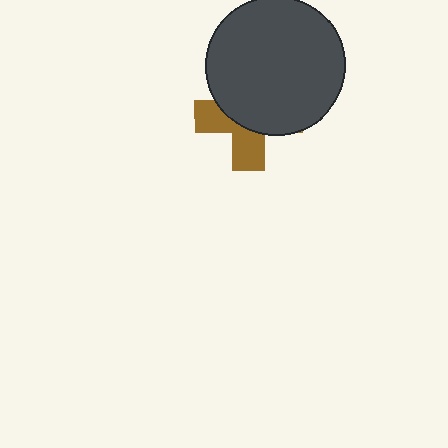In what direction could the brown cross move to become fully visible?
The brown cross could move down. That would shift it out from behind the dark gray circle entirely.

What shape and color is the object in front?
The object in front is a dark gray circle.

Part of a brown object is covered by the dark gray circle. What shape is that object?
It is a cross.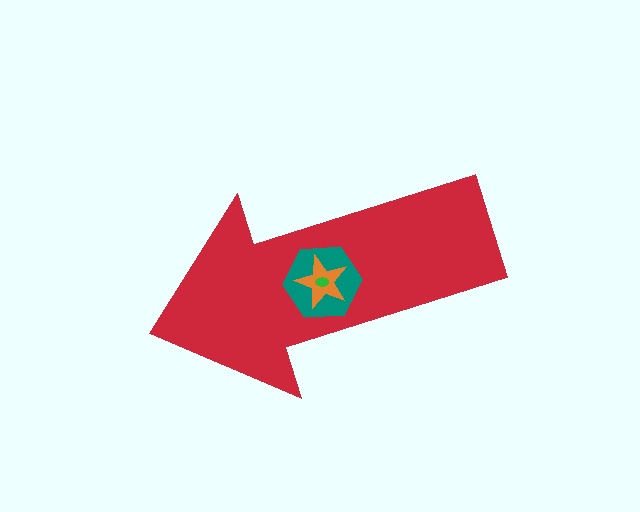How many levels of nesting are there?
4.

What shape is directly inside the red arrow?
The teal hexagon.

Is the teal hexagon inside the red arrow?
Yes.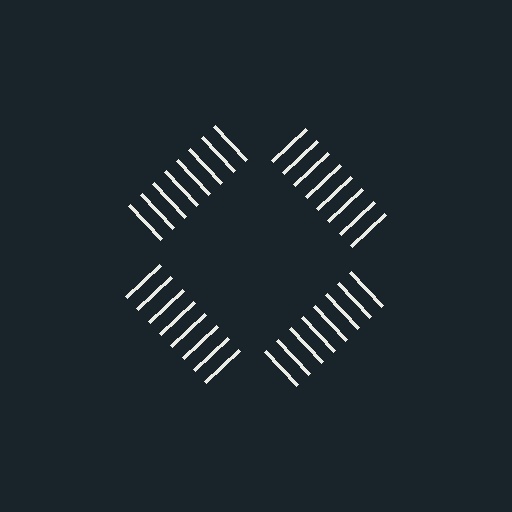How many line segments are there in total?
32 — 8 along each of the 4 edges.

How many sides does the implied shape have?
4 sides — the line-ends trace a square.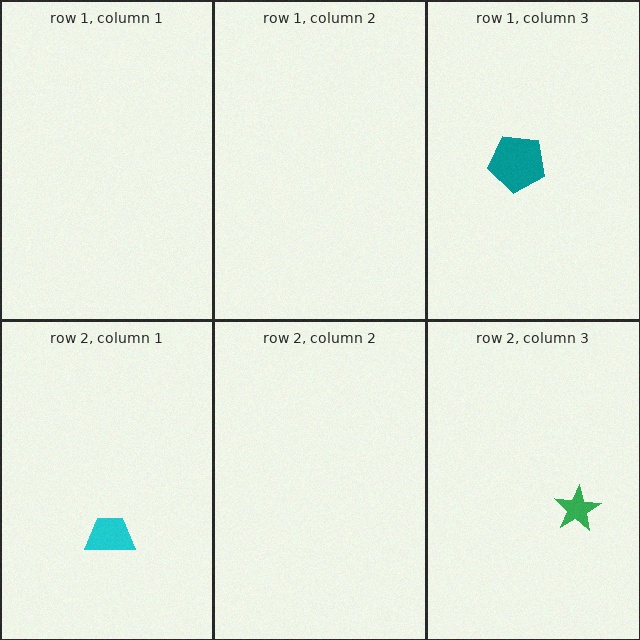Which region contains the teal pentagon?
The row 1, column 3 region.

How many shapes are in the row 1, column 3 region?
1.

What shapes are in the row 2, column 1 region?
The cyan trapezoid.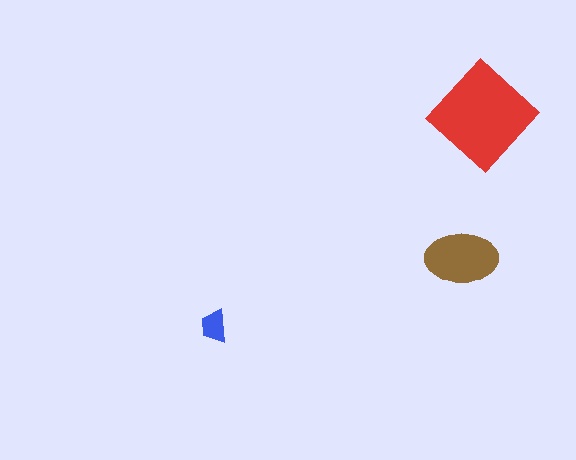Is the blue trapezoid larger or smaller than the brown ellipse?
Smaller.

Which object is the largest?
The red diamond.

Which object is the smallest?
The blue trapezoid.